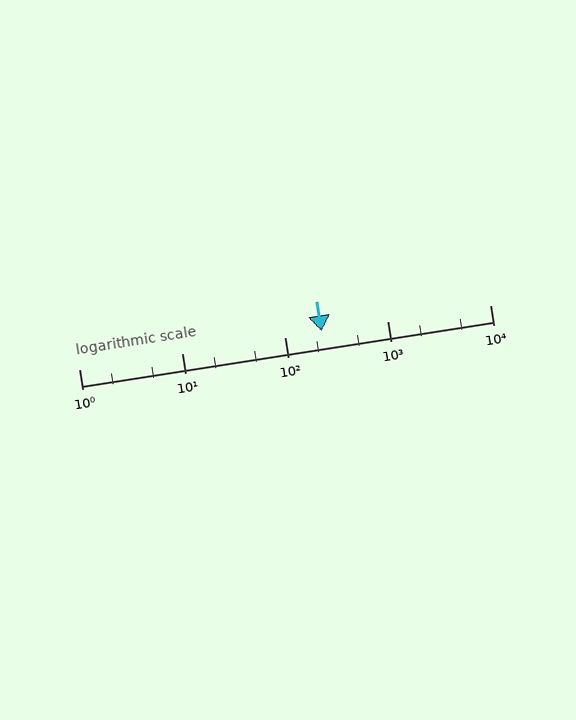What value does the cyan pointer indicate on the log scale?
The pointer indicates approximately 230.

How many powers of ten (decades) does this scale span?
The scale spans 4 decades, from 1 to 10000.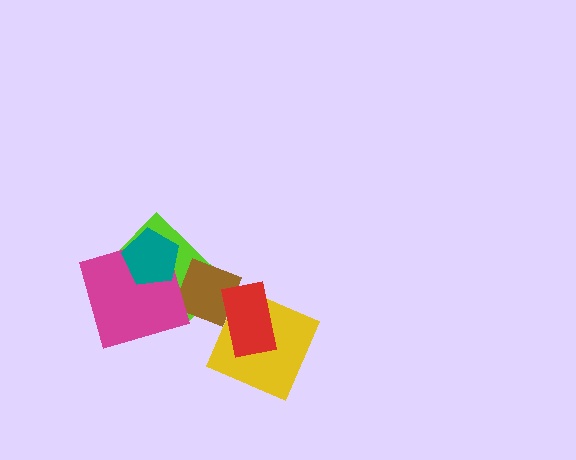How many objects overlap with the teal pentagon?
2 objects overlap with the teal pentagon.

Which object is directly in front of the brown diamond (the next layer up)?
The red rectangle is directly in front of the brown diamond.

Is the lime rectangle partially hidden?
Yes, it is partially covered by another shape.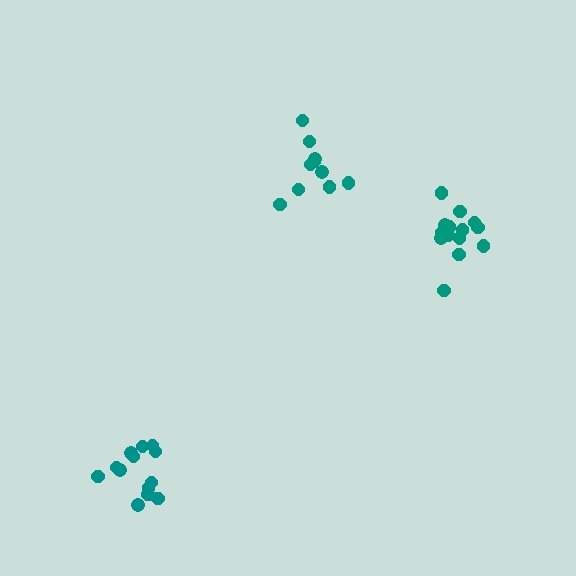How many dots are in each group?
Group 1: 13 dots, Group 2: 10 dots, Group 3: 14 dots (37 total).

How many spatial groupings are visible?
There are 3 spatial groupings.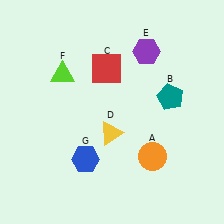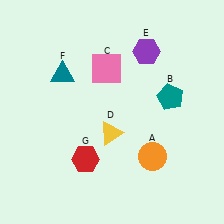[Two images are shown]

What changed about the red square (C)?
In Image 1, C is red. In Image 2, it changed to pink.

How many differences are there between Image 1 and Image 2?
There are 3 differences between the two images.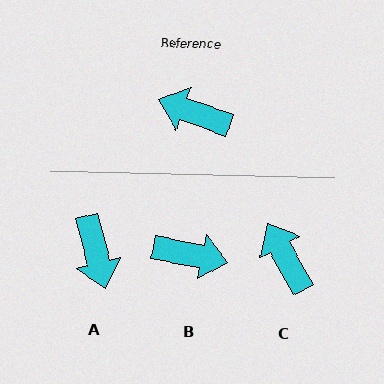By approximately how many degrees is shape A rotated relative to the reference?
Approximately 124 degrees counter-clockwise.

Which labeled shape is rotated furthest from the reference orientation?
B, about 172 degrees away.